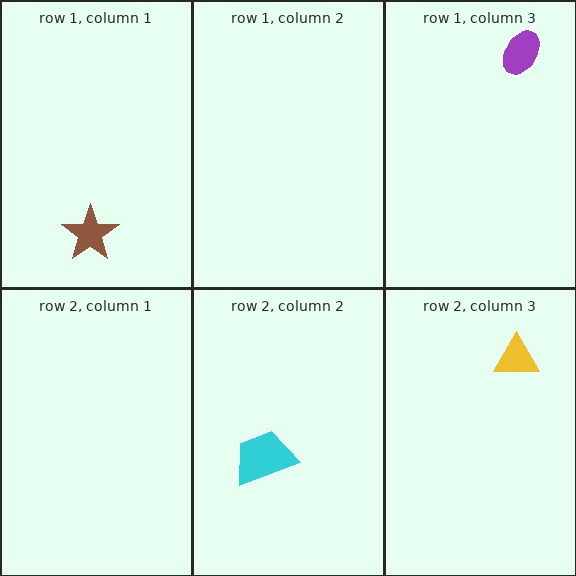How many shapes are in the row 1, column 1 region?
1.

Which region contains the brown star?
The row 1, column 1 region.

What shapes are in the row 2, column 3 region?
The yellow triangle.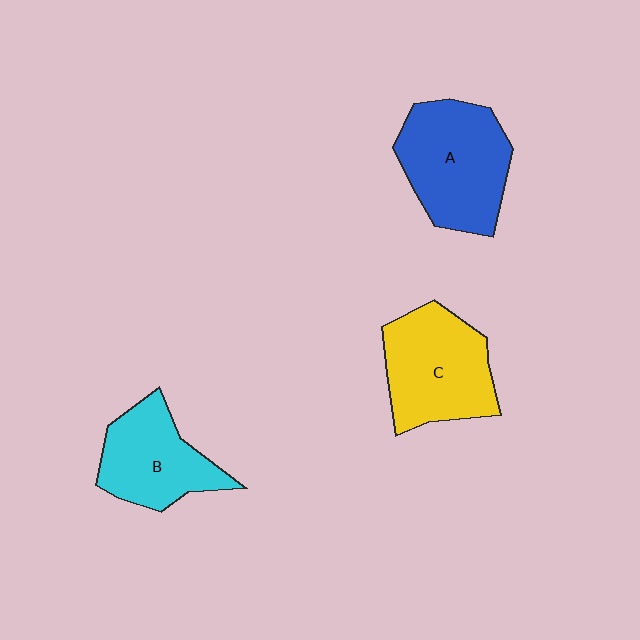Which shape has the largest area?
Shape A (blue).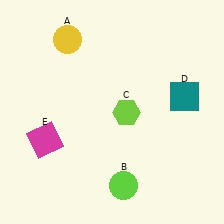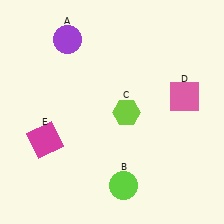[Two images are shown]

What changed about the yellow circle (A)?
In Image 1, A is yellow. In Image 2, it changed to purple.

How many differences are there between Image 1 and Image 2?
There are 2 differences between the two images.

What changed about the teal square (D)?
In Image 1, D is teal. In Image 2, it changed to pink.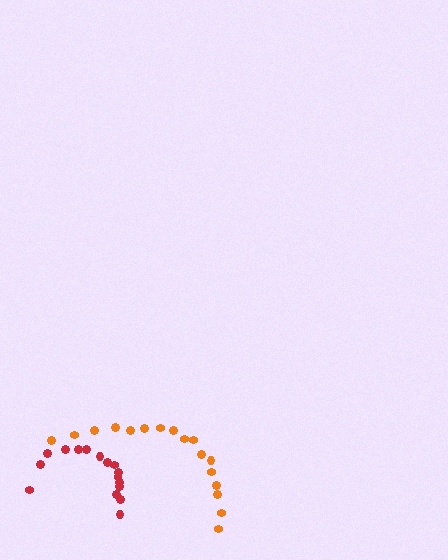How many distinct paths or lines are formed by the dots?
There are 2 distinct paths.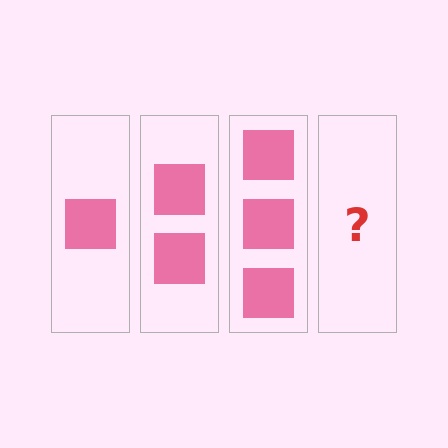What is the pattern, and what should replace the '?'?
The pattern is that each step adds one more square. The '?' should be 4 squares.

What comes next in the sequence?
The next element should be 4 squares.